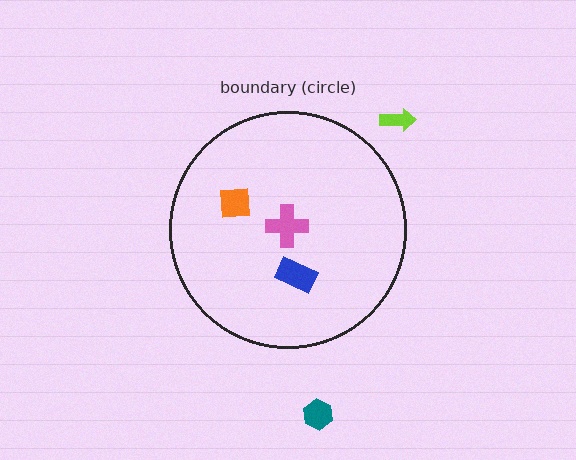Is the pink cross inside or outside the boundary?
Inside.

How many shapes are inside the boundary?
3 inside, 2 outside.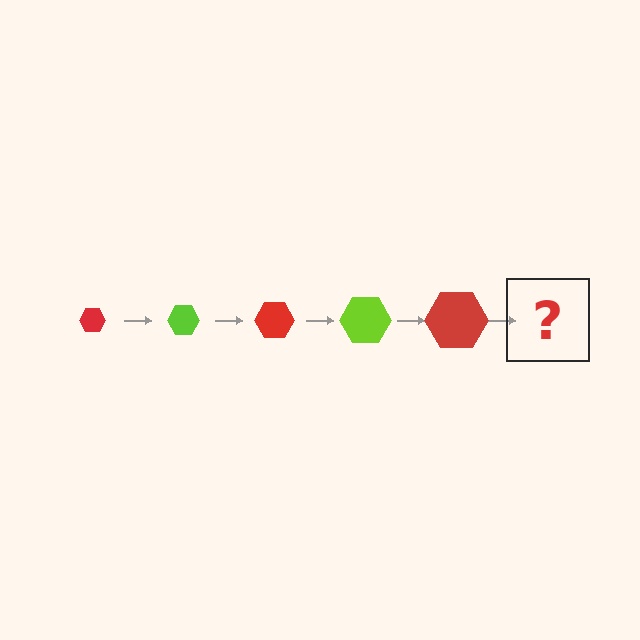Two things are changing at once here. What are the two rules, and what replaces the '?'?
The two rules are that the hexagon grows larger each step and the color cycles through red and lime. The '?' should be a lime hexagon, larger than the previous one.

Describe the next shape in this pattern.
It should be a lime hexagon, larger than the previous one.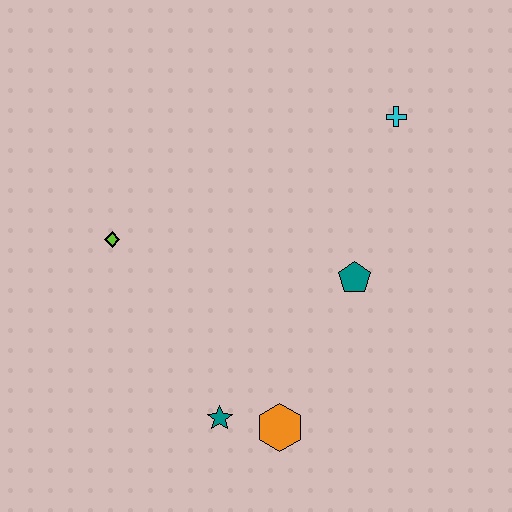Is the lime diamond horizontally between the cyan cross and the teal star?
No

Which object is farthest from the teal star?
The cyan cross is farthest from the teal star.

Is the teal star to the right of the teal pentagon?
No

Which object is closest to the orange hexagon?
The teal star is closest to the orange hexagon.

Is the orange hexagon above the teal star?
No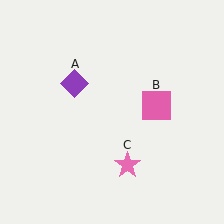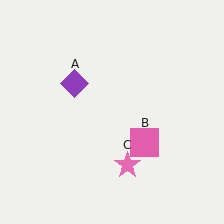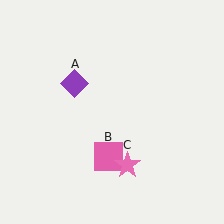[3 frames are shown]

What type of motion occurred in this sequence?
The pink square (object B) rotated clockwise around the center of the scene.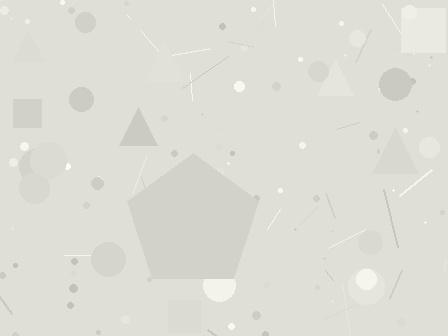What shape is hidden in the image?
A pentagon is hidden in the image.